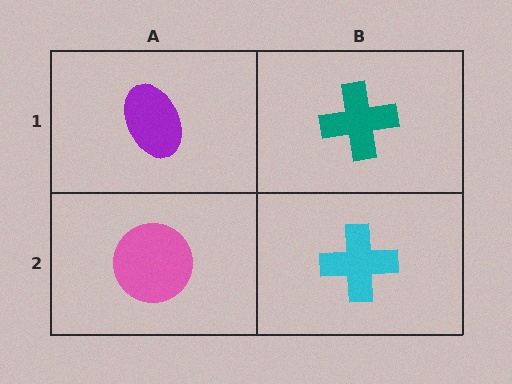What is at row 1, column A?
A purple ellipse.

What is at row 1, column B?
A teal cross.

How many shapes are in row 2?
2 shapes.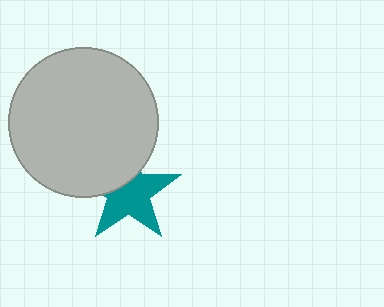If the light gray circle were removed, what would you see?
You would see the complete teal star.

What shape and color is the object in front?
The object in front is a light gray circle.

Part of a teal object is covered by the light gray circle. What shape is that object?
It is a star.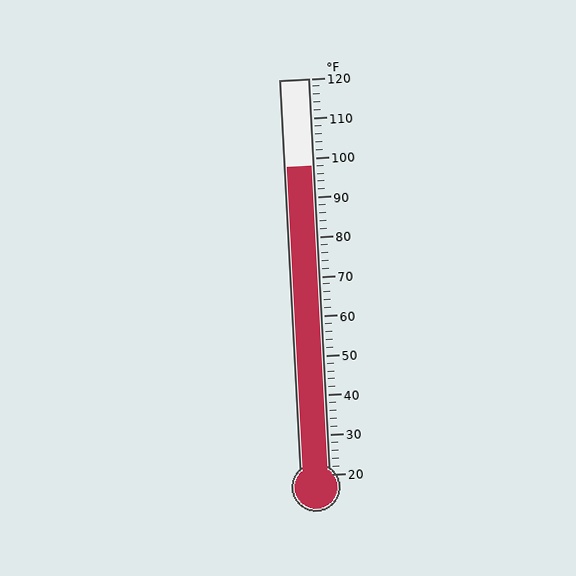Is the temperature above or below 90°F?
The temperature is above 90°F.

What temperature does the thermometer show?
The thermometer shows approximately 98°F.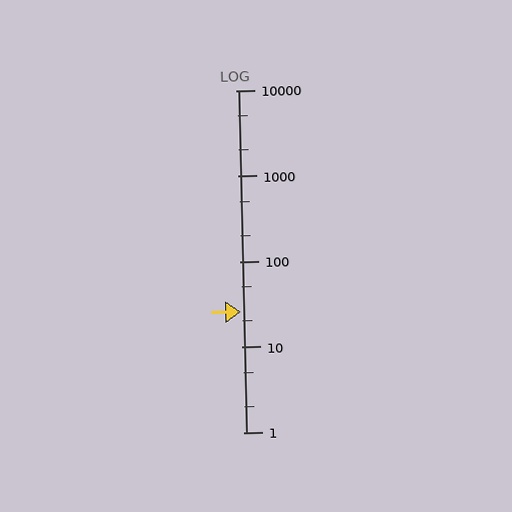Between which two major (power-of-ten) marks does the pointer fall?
The pointer is between 10 and 100.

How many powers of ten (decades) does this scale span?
The scale spans 4 decades, from 1 to 10000.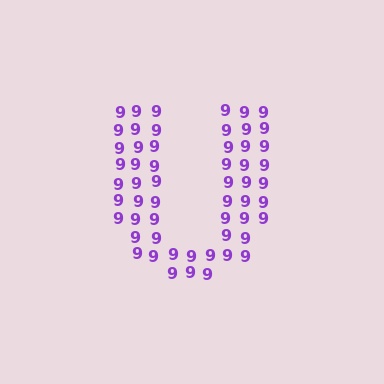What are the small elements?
The small elements are digit 9's.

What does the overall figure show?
The overall figure shows the letter U.